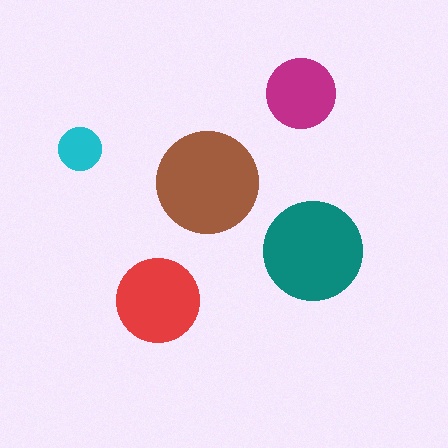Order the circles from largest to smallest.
the brown one, the teal one, the red one, the magenta one, the cyan one.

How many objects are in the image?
There are 5 objects in the image.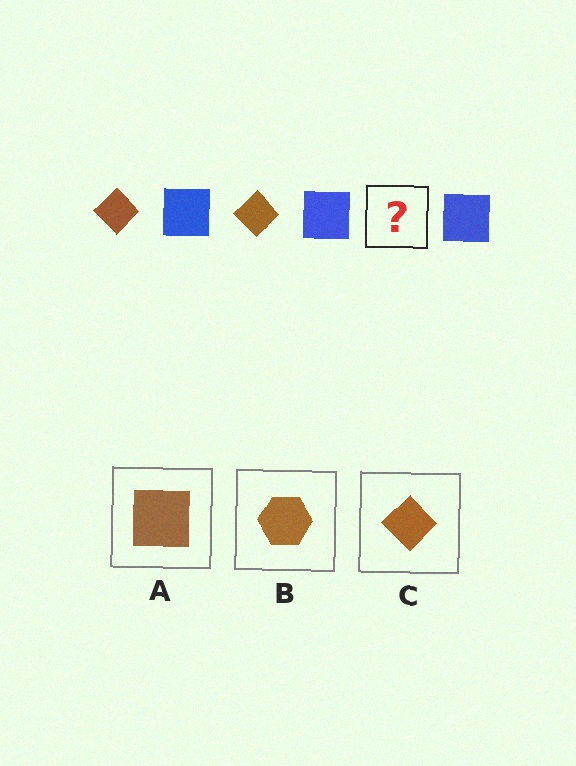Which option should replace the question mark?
Option C.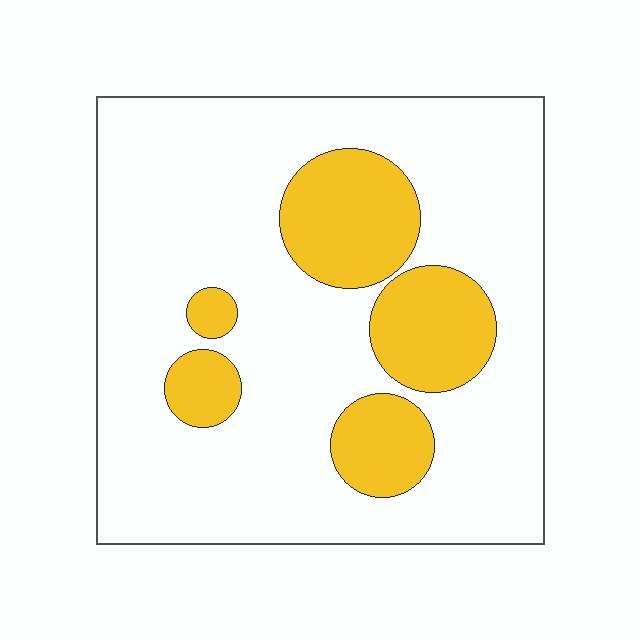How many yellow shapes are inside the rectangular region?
5.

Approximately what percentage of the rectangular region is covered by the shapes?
Approximately 20%.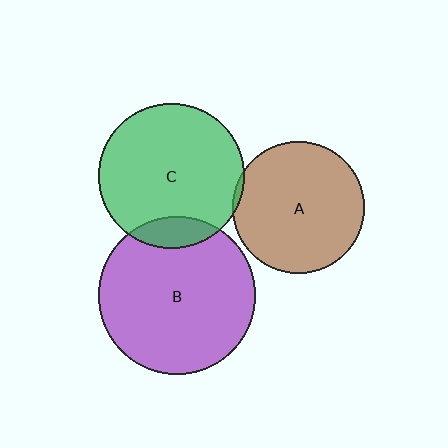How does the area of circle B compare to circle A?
Approximately 1.4 times.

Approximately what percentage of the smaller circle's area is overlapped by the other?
Approximately 5%.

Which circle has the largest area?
Circle B (purple).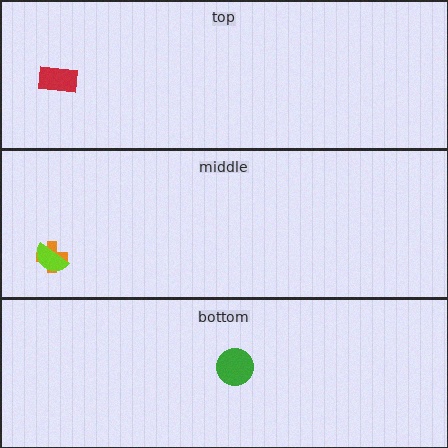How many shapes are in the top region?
1.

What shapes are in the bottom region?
The green circle.